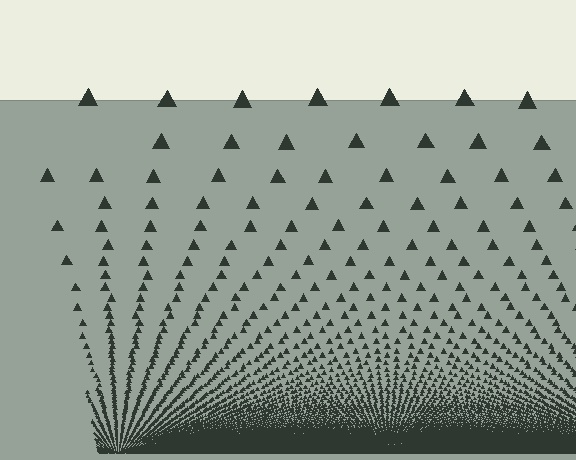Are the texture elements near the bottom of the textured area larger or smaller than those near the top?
Smaller. The gradient is inverted — elements near the bottom are smaller and denser.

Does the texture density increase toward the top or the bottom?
Density increases toward the bottom.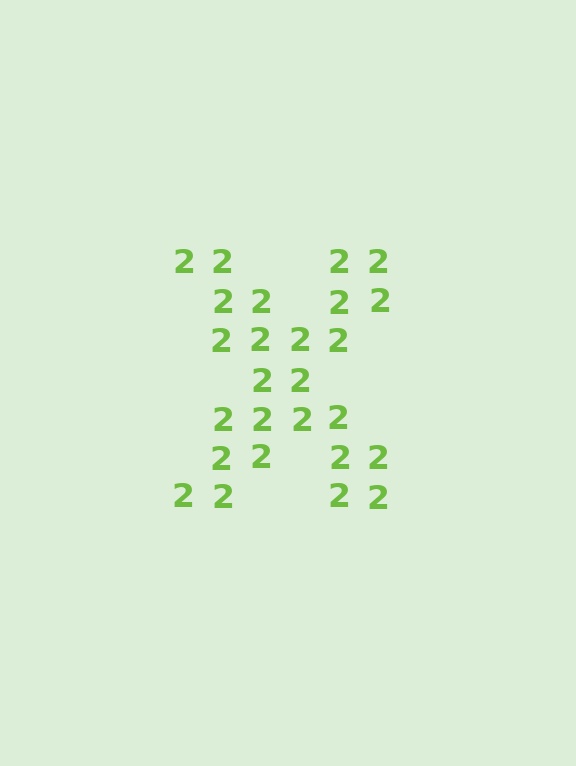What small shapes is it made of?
It is made of small digit 2's.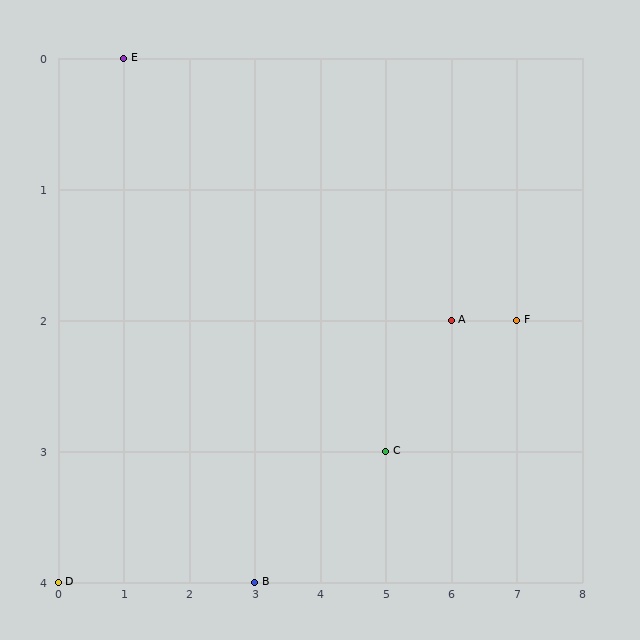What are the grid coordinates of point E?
Point E is at grid coordinates (1, 0).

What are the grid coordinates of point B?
Point B is at grid coordinates (3, 4).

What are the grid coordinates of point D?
Point D is at grid coordinates (0, 4).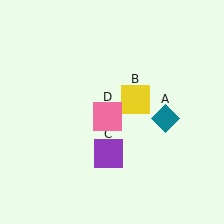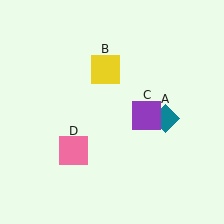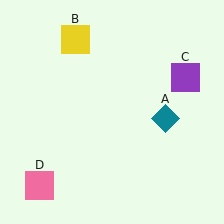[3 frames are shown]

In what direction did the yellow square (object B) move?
The yellow square (object B) moved up and to the left.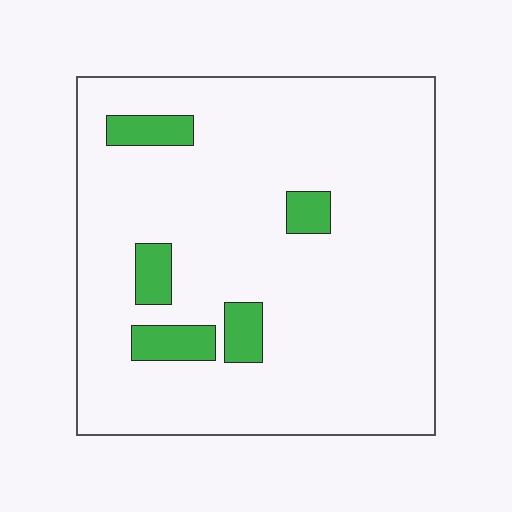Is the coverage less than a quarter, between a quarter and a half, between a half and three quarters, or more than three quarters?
Less than a quarter.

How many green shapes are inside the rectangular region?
5.